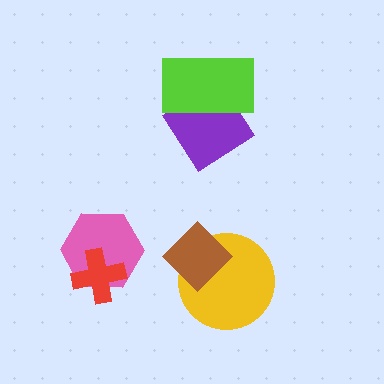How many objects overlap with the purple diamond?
1 object overlaps with the purple diamond.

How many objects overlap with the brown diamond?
1 object overlaps with the brown diamond.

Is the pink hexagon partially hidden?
Yes, it is partially covered by another shape.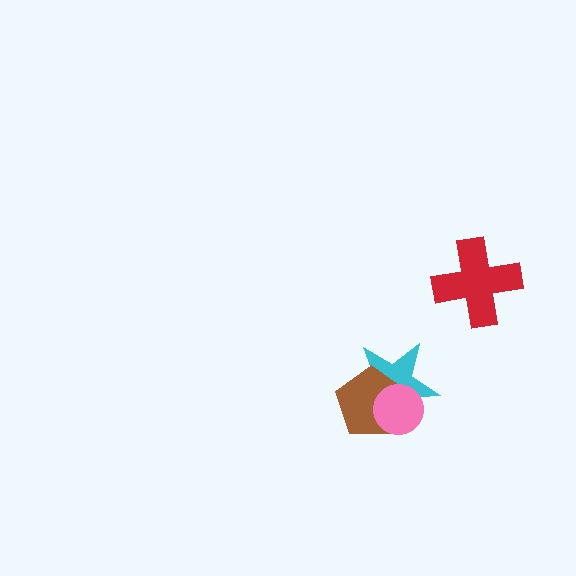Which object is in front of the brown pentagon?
The pink circle is in front of the brown pentagon.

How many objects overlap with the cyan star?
2 objects overlap with the cyan star.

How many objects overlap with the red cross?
0 objects overlap with the red cross.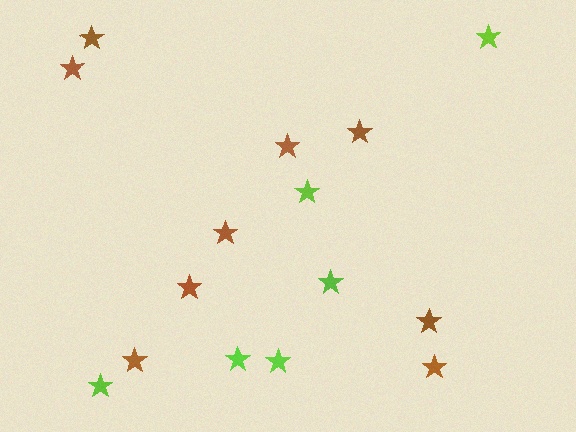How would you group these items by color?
There are 2 groups: one group of brown stars (9) and one group of lime stars (6).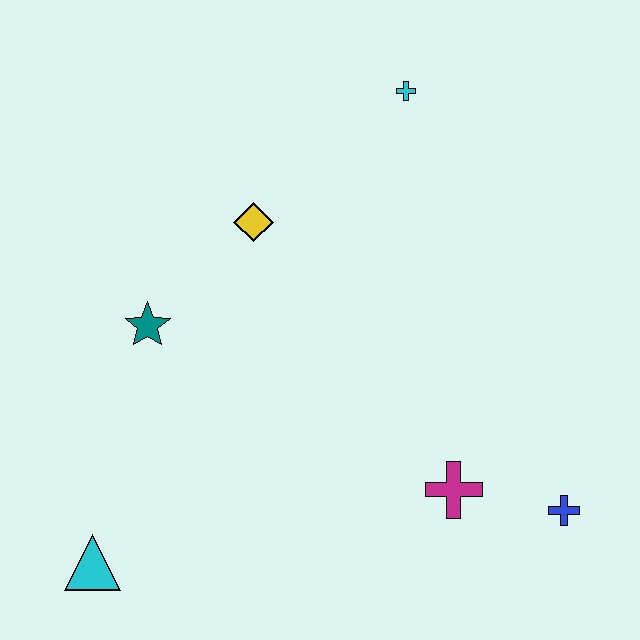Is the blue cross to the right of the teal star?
Yes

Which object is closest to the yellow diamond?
The teal star is closest to the yellow diamond.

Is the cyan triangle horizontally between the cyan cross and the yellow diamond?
No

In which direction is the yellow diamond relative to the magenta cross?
The yellow diamond is above the magenta cross.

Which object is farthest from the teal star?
The blue cross is farthest from the teal star.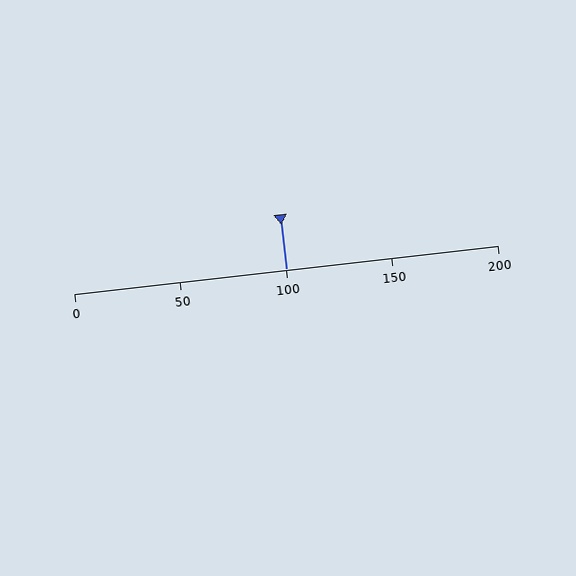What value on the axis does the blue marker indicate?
The marker indicates approximately 100.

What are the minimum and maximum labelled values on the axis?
The axis runs from 0 to 200.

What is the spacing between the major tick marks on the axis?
The major ticks are spaced 50 apart.